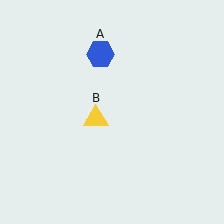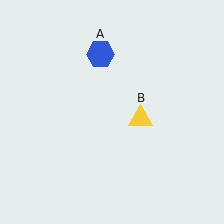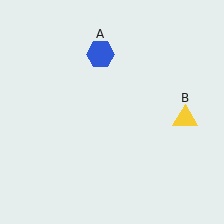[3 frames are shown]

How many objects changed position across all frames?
1 object changed position: yellow triangle (object B).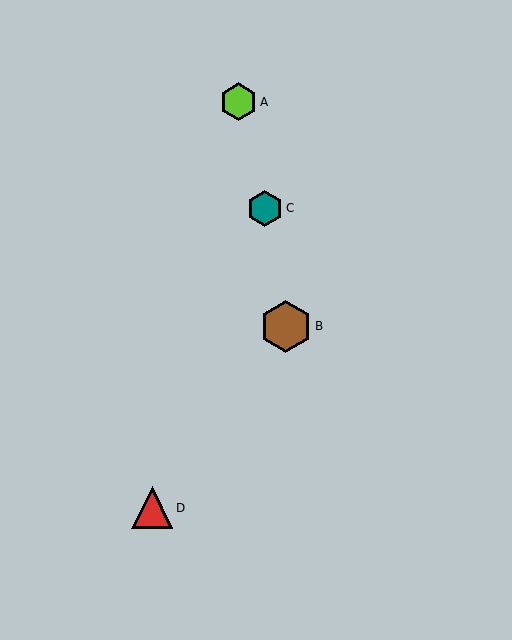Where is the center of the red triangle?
The center of the red triangle is at (152, 508).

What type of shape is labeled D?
Shape D is a red triangle.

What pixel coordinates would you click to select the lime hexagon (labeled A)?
Click at (238, 102) to select the lime hexagon A.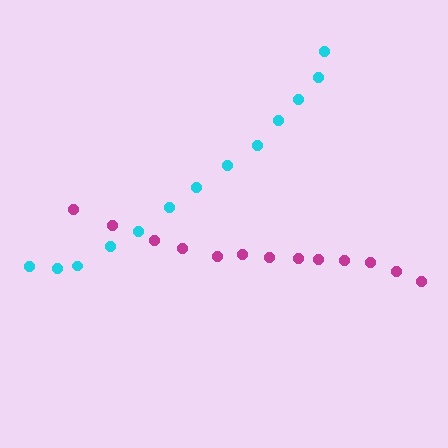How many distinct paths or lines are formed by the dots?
There are 2 distinct paths.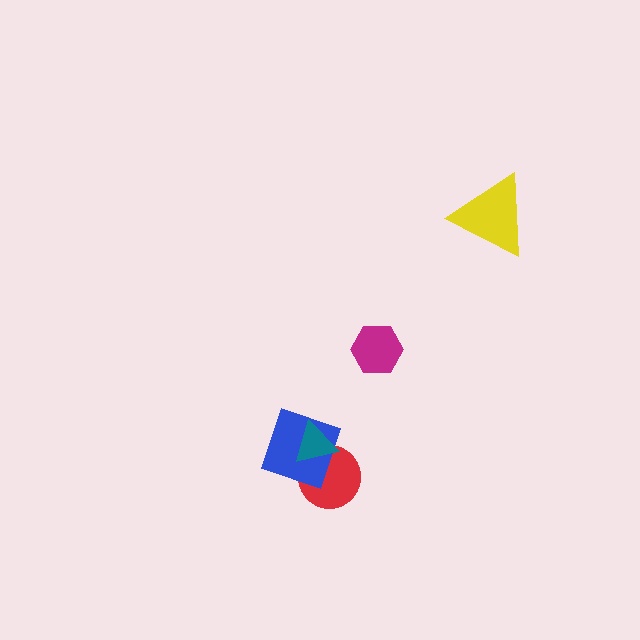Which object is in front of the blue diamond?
The teal triangle is in front of the blue diamond.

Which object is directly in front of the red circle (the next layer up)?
The blue diamond is directly in front of the red circle.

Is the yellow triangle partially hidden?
No, no other shape covers it.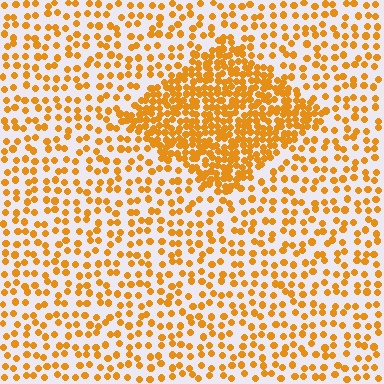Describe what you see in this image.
The image contains small orange elements arranged at two different densities. A diamond-shaped region is visible where the elements are more densely packed than the surrounding area.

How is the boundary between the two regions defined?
The boundary is defined by a change in element density (approximately 2.5x ratio). All elements are the same color, size, and shape.